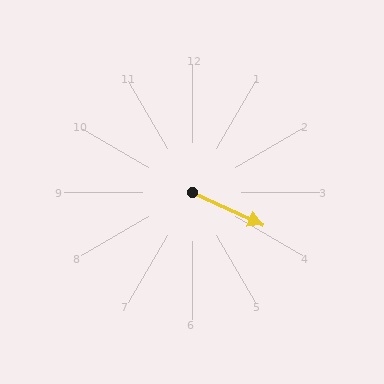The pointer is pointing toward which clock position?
Roughly 4 o'clock.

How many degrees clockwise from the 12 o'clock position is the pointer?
Approximately 115 degrees.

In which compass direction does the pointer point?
Southeast.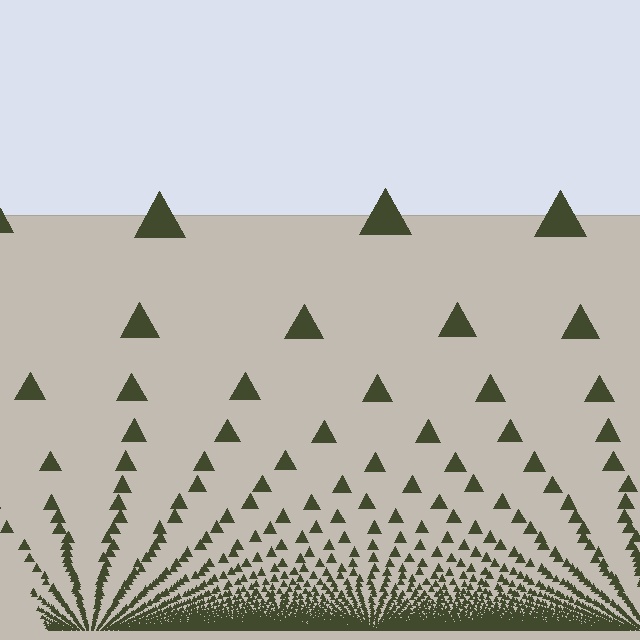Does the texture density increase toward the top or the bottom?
Density increases toward the bottom.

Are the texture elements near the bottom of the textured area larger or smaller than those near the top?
Smaller. The gradient is inverted — elements near the bottom are smaller and denser.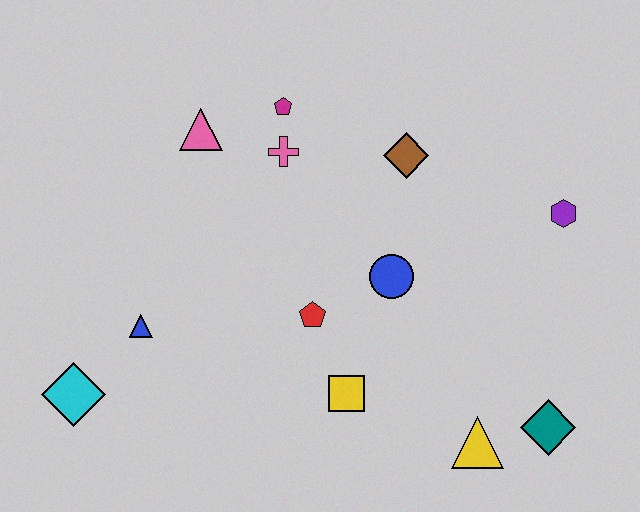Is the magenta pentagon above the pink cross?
Yes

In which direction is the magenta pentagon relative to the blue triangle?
The magenta pentagon is above the blue triangle.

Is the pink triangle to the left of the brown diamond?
Yes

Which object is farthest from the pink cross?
The teal diamond is farthest from the pink cross.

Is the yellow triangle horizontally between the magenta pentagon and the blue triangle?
No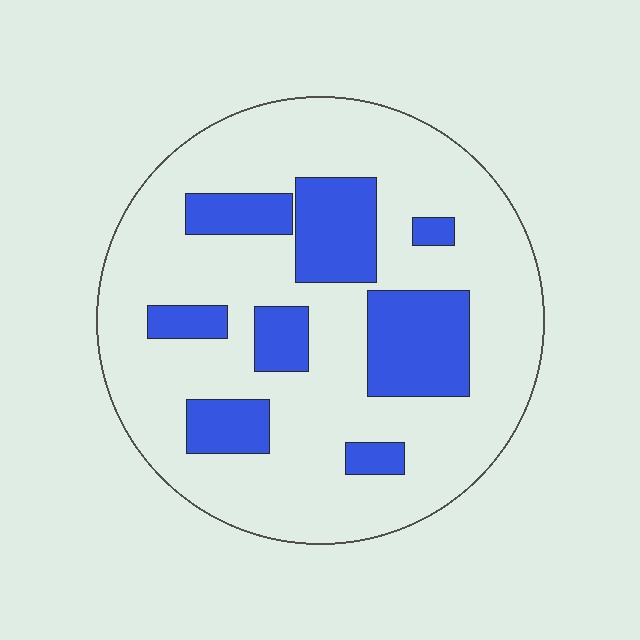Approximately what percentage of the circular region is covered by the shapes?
Approximately 25%.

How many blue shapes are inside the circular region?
8.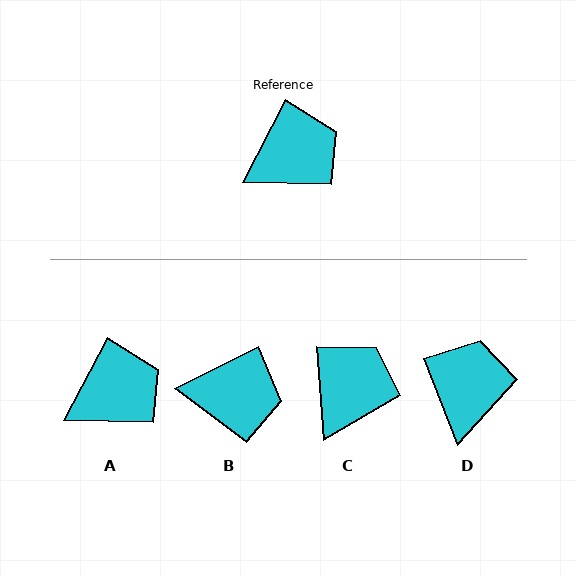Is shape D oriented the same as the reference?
No, it is off by about 49 degrees.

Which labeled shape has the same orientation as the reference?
A.